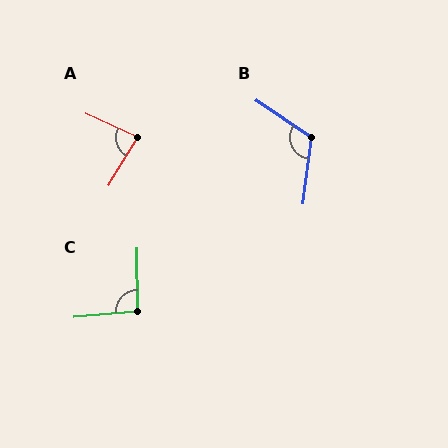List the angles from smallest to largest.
A (83°), C (95°), B (117°).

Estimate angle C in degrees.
Approximately 95 degrees.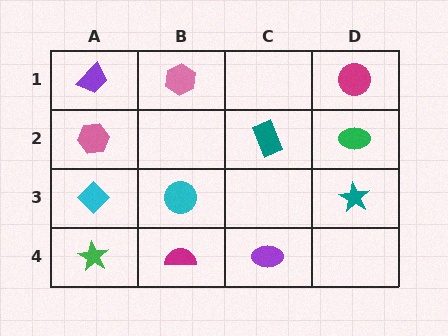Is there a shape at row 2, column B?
No, that cell is empty.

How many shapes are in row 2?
3 shapes.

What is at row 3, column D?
A teal star.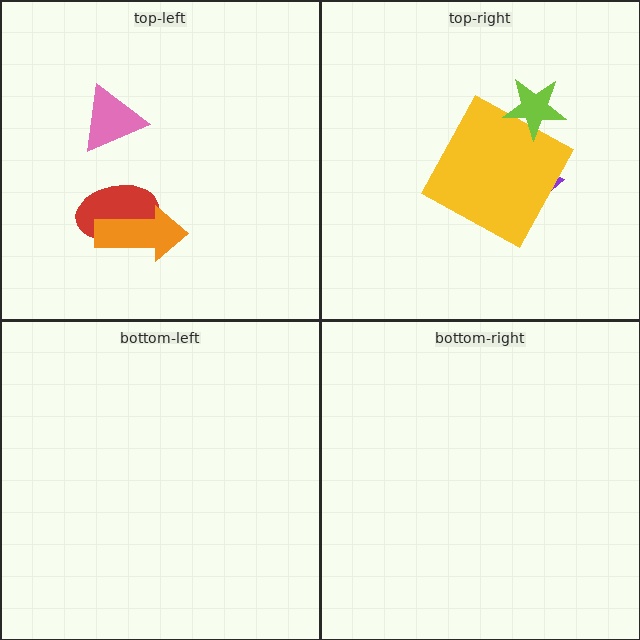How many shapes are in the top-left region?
3.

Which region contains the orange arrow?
The top-left region.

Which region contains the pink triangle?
The top-left region.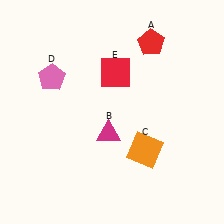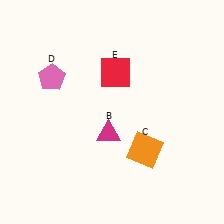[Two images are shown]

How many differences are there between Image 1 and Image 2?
There is 1 difference between the two images.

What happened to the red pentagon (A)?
The red pentagon (A) was removed in Image 2. It was in the top-right area of Image 1.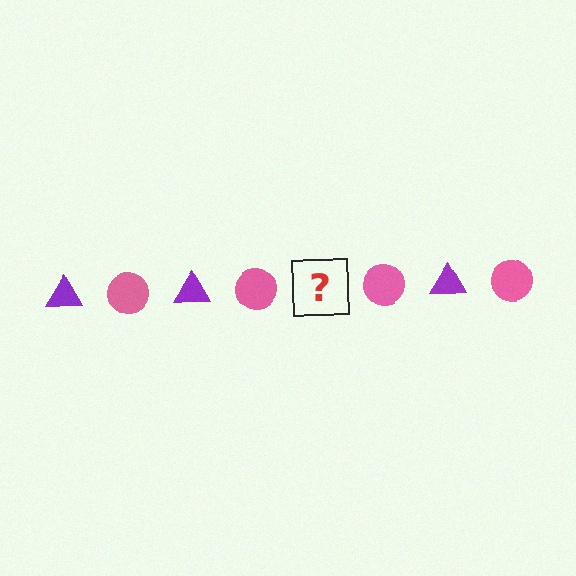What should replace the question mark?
The question mark should be replaced with a purple triangle.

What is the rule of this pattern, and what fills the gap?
The rule is that the pattern alternates between purple triangle and pink circle. The gap should be filled with a purple triangle.